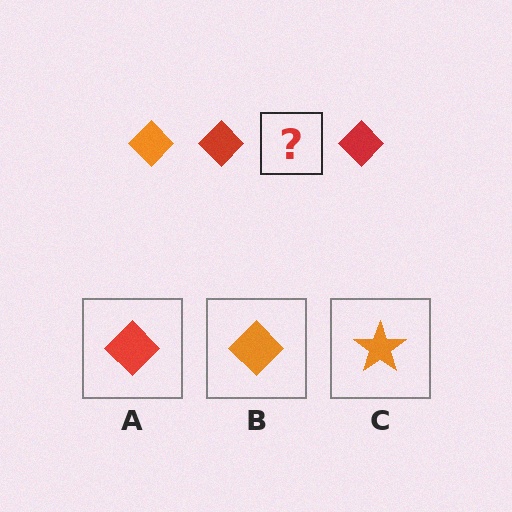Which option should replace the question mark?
Option B.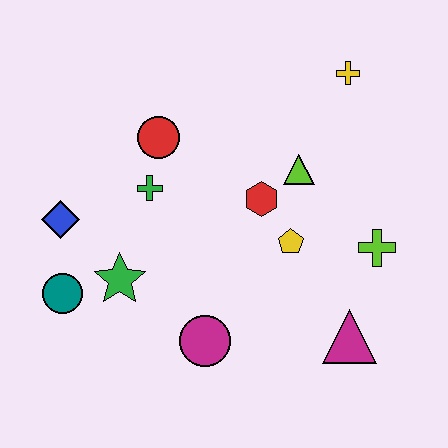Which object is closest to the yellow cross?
The lime triangle is closest to the yellow cross.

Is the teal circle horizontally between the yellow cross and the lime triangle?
No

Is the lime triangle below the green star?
No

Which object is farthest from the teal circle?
The yellow cross is farthest from the teal circle.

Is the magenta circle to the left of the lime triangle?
Yes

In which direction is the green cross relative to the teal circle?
The green cross is above the teal circle.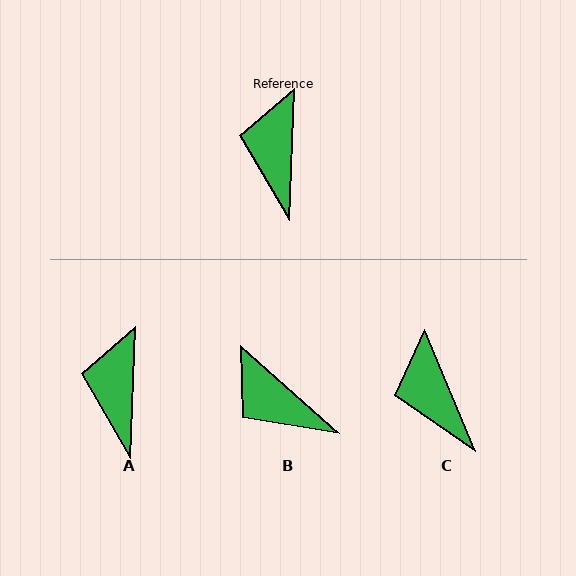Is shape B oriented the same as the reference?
No, it is off by about 51 degrees.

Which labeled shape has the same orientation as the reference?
A.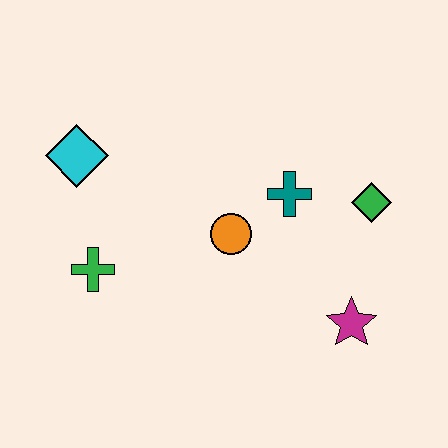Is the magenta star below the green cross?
Yes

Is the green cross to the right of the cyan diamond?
Yes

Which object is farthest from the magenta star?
The cyan diamond is farthest from the magenta star.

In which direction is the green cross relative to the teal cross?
The green cross is to the left of the teal cross.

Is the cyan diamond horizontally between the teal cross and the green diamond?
No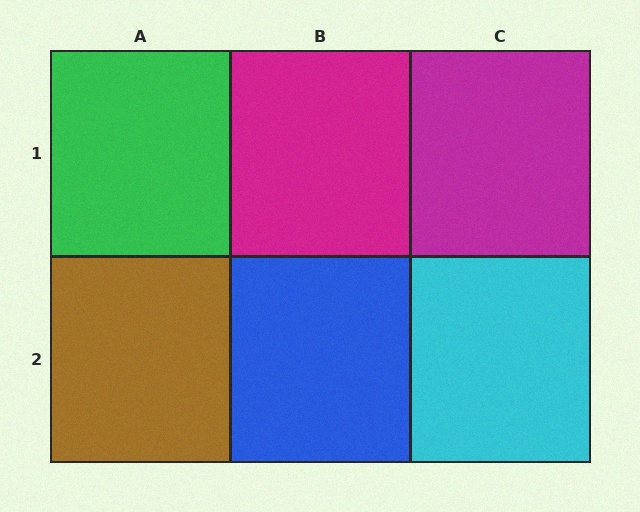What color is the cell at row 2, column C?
Cyan.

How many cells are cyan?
1 cell is cyan.